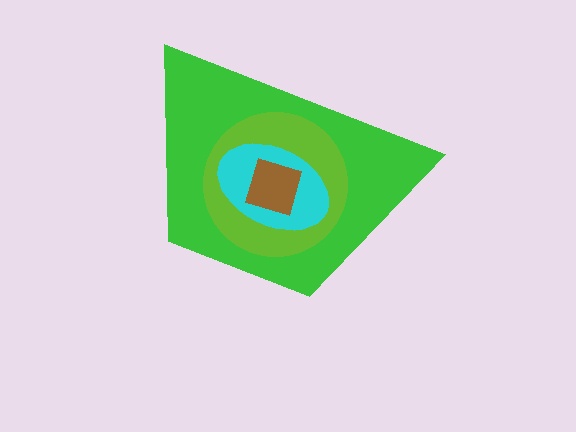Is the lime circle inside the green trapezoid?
Yes.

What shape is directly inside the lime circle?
The cyan ellipse.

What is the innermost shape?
The brown square.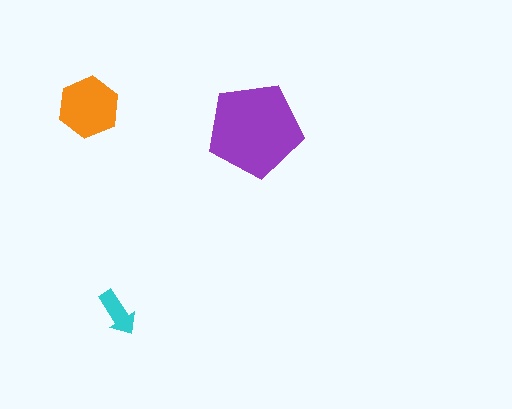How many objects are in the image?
There are 3 objects in the image.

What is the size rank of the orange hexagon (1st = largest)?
2nd.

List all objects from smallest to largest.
The cyan arrow, the orange hexagon, the purple pentagon.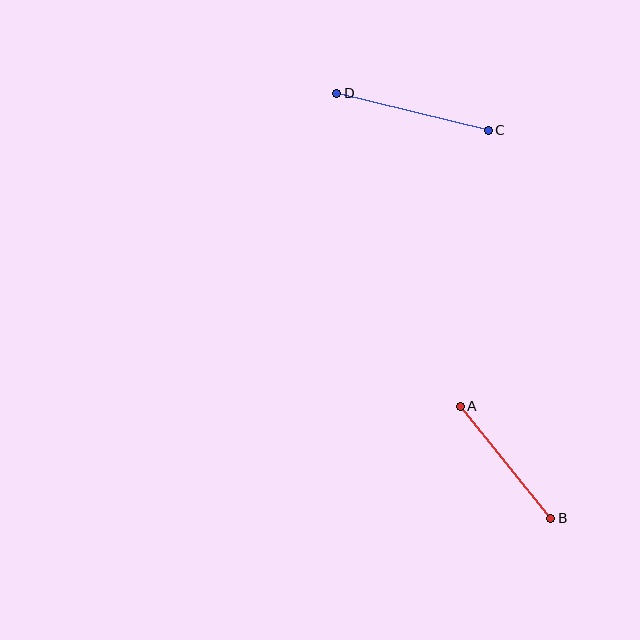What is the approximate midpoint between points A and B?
The midpoint is at approximately (506, 462) pixels.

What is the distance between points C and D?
The distance is approximately 156 pixels.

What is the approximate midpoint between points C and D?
The midpoint is at approximately (413, 112) pixels.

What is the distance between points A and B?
The distance is approximately 144 pixels.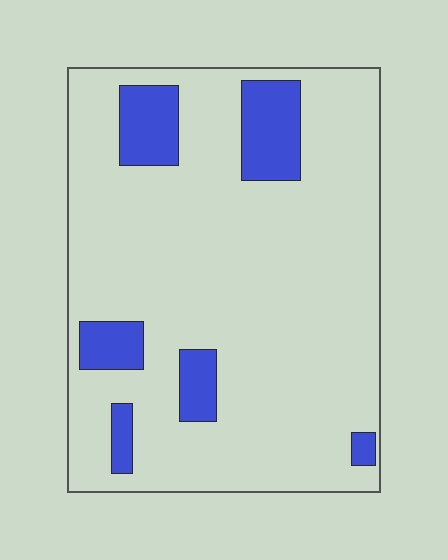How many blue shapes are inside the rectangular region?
6.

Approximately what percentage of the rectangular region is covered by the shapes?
Approximately 15%.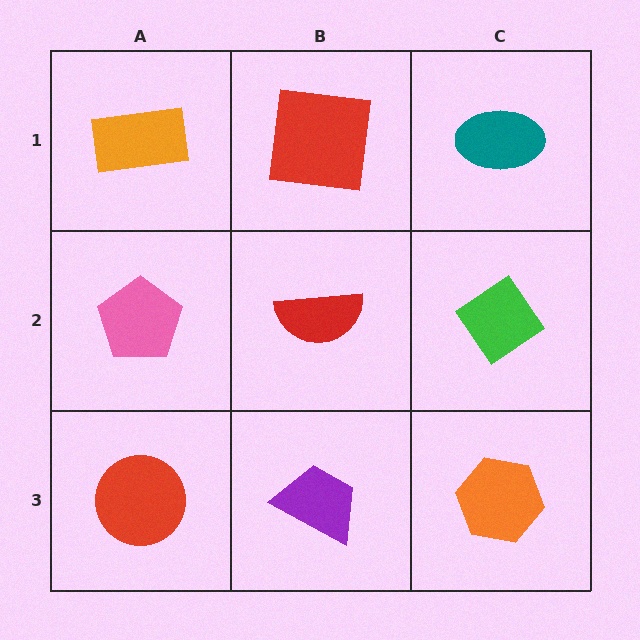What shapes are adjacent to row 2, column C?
A teal ellipse (row 1, column C), an orange hexagon (row 3, column C), a red semicircle (row 2, column B).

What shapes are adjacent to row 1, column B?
A red semicircle (row 2, column B), an orange rectangle (row 1, column A), a teal ellipse (row 1, column C).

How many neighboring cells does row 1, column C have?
2.